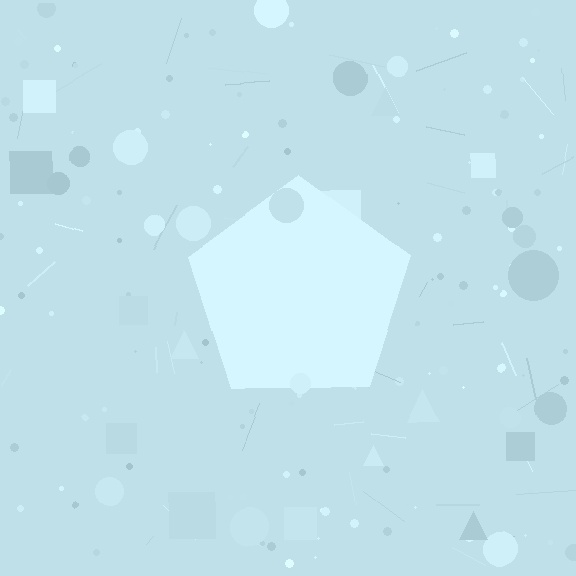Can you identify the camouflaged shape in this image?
The camouflaged shape is a pentagon.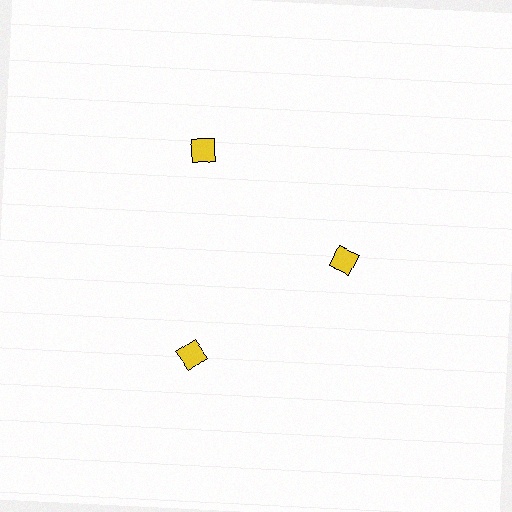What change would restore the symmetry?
The symmetry would be restored by moving it outward, back onto the ring so that all 3 squares sit at equal angles and equal distance from the center.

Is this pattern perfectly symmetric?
No. The 3 yellow squares are arranged in a ring, but one element near the 3 o'clock position is pulled inward toward the center, breaking the 3-fold rotational symmetry.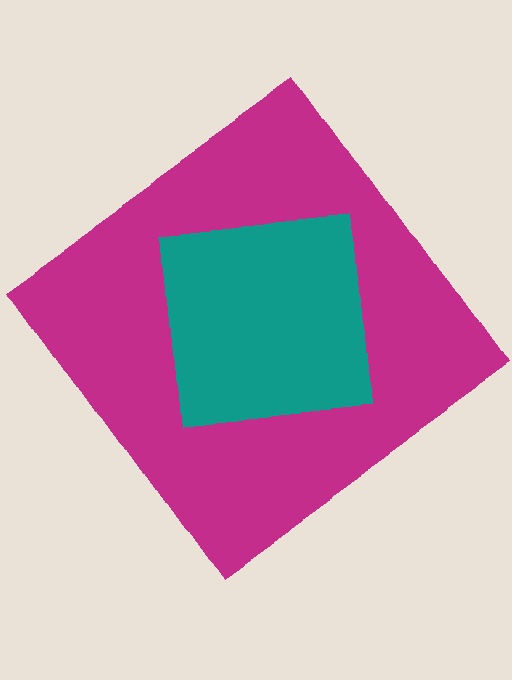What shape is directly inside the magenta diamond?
The teal square.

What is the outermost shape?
The magenta diamond.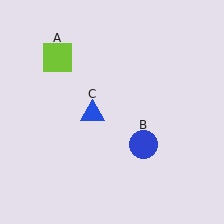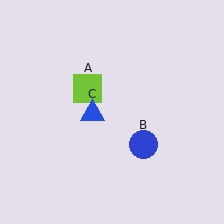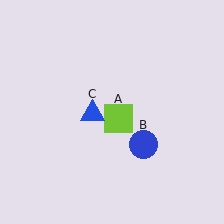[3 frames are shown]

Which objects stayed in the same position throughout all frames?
Blue circle (object B) and blue triangle (object C) remained stationary.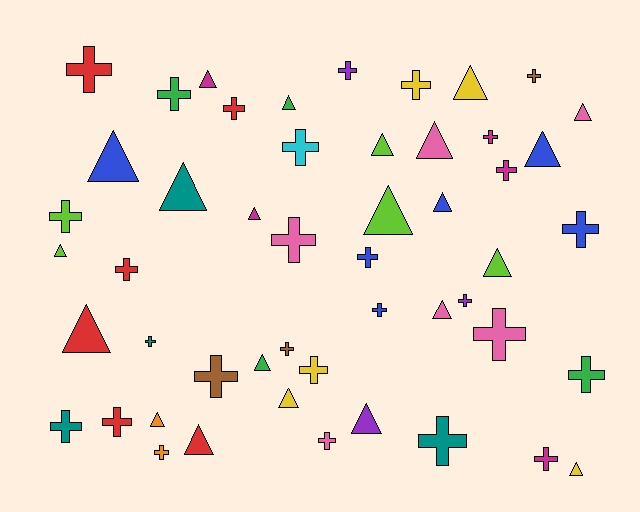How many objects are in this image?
There are 50 objects.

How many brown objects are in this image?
There are 3 brown objects.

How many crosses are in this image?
There are 28 crosses.